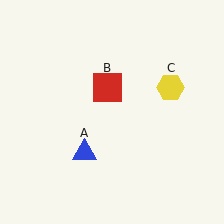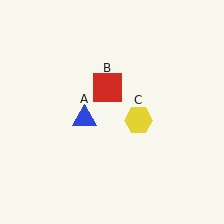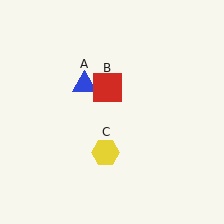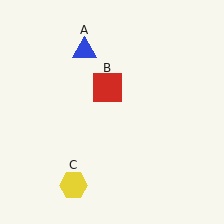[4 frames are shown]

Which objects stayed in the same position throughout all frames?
Red square (object B) remained stationary.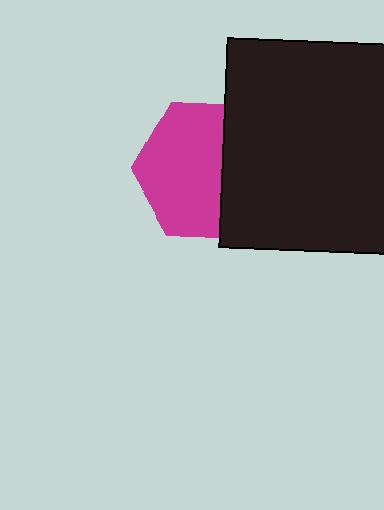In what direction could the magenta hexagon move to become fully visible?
The magenta hexagon could move left. That would shift it out from behind the black square entirely.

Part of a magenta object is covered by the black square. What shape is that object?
It is a hexagon.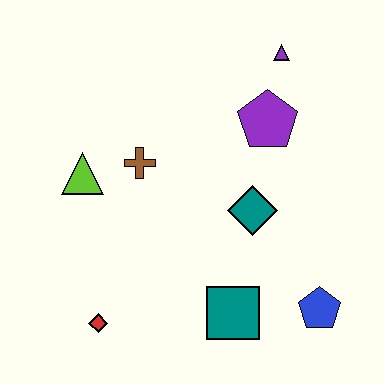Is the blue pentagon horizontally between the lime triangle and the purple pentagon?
No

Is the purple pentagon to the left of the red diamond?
No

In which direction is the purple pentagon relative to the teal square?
The purple pentagon is above the teal square.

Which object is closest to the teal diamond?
The purple pentagon is closest to the teal diamond.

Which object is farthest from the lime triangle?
The blue pentagon is farthest from the lime triangle.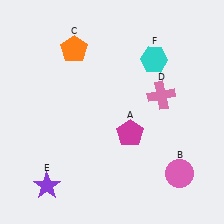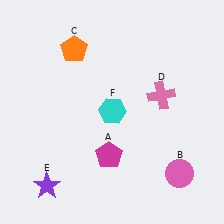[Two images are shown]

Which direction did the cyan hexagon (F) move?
The cyan hexagon (F) moved down.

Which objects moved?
The objects that moved are: the magenta pentagon (A), the cyan hexagon (F).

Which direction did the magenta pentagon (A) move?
The magenta pentagon (A) moved down.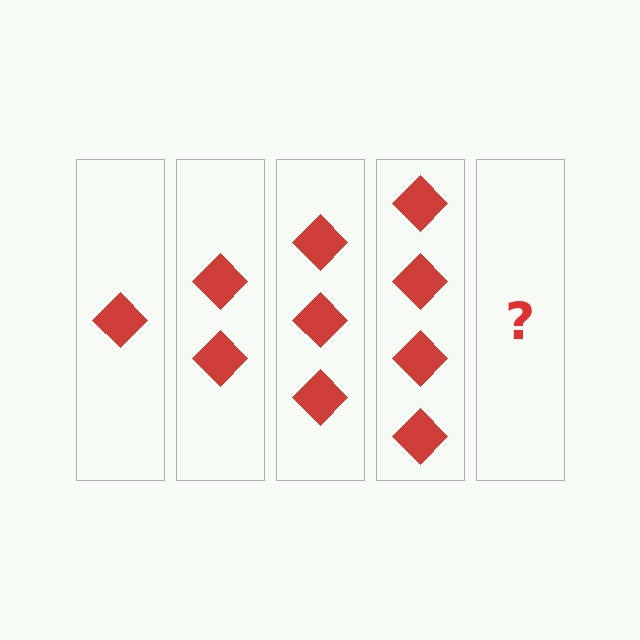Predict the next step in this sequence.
The next step is 5 diamonds.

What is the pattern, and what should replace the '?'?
The pattern is that each step adds one more diamond. The '?' should be 5 diamonds.